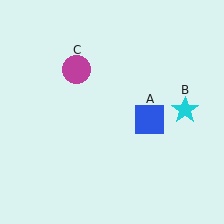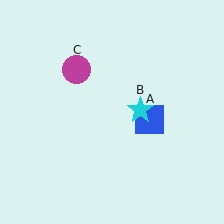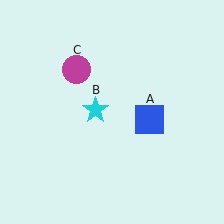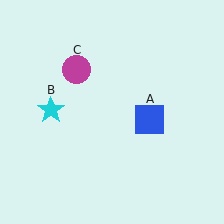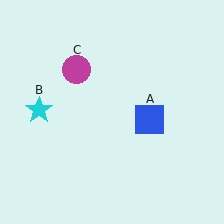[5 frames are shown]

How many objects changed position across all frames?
1 object changed position: cyan star (object B).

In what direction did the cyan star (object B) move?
The cyan star (object B) moved left.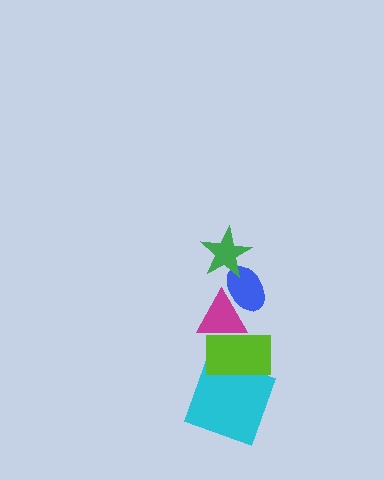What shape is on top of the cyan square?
The lime rectangle is on top of the cyan square.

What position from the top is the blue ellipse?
The blue ellipse is 2nd from the top.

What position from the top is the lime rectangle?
The lime rectangle is 4th from the top.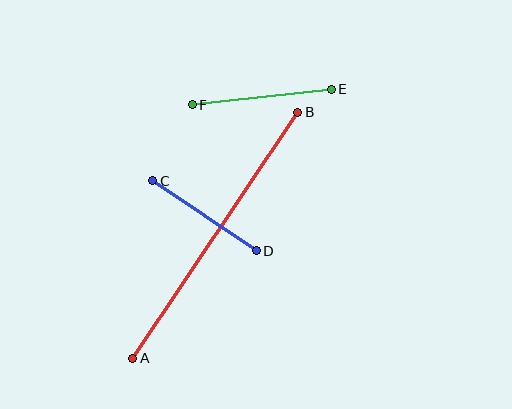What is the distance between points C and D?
The distance is approximately 125 pixels.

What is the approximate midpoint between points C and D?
The midpoint is at approximately (205, 216) pixels.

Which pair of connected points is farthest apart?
Points A and B are farthest apart.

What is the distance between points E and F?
The distance is approximately 140 pixels.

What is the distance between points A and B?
The distance is approximately 296 pixels.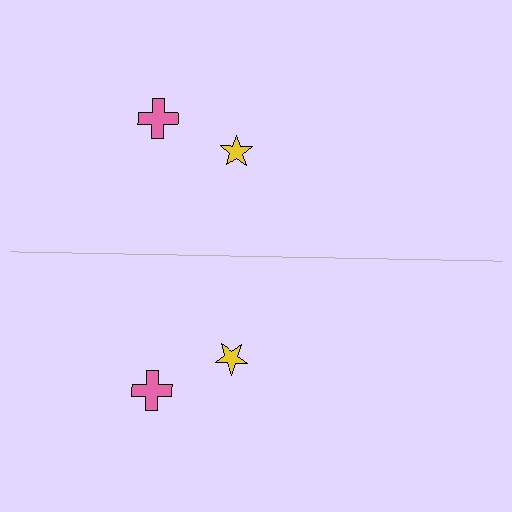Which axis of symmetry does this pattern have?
The pattern has a horizontal axis of symmetry running through the center of the image.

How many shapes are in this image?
There are 4 shapes in this image.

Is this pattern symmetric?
Yes, this pattern has bilateral (reflection) symmetry.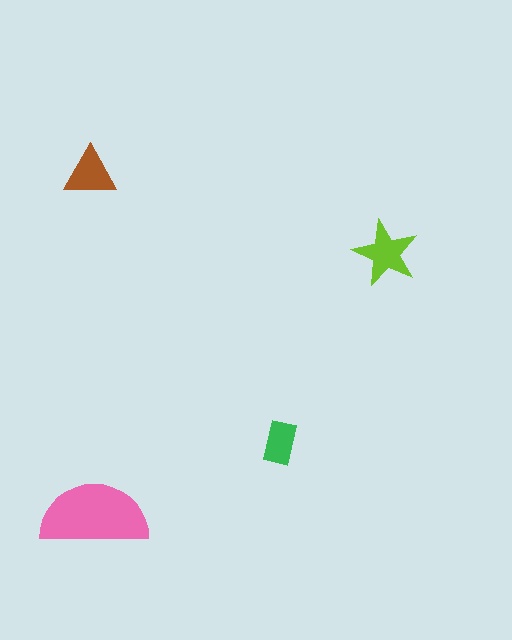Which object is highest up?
The brown triangle is topmost.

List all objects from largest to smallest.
The pink semicircle, the lime star, the brown triangle, the green rectangle.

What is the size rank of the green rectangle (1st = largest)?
4th.